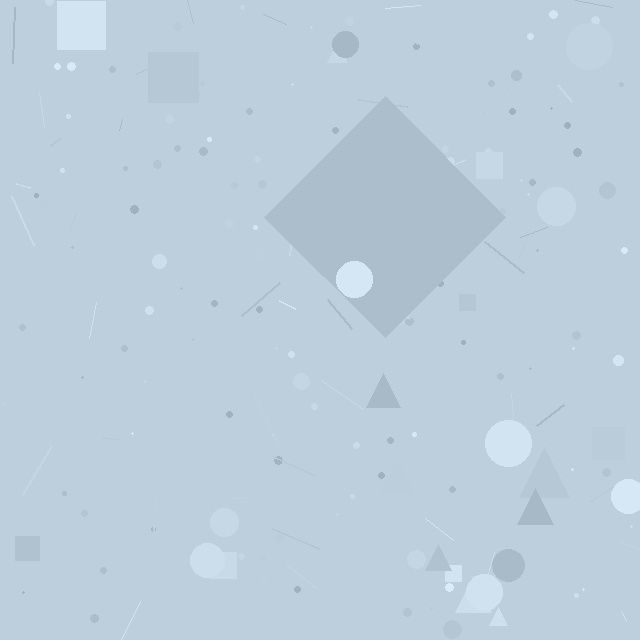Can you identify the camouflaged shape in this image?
The camouflaged shape is a diamond.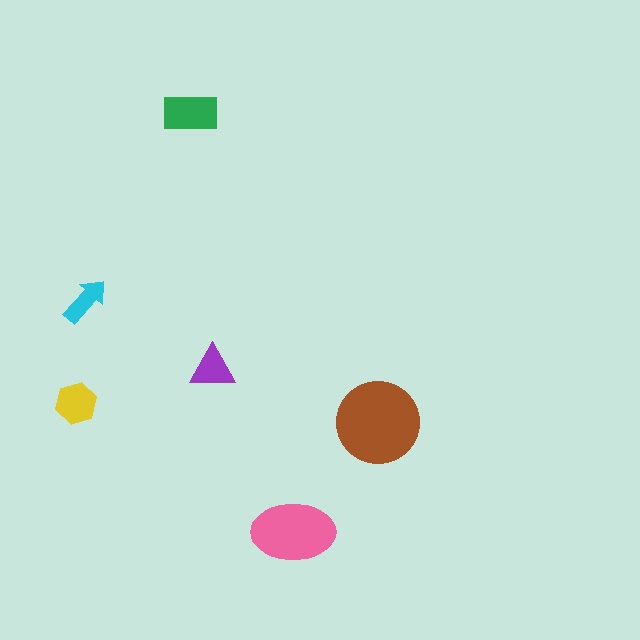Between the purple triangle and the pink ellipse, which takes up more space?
The pink ellipse.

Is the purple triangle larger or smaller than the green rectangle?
Smaller.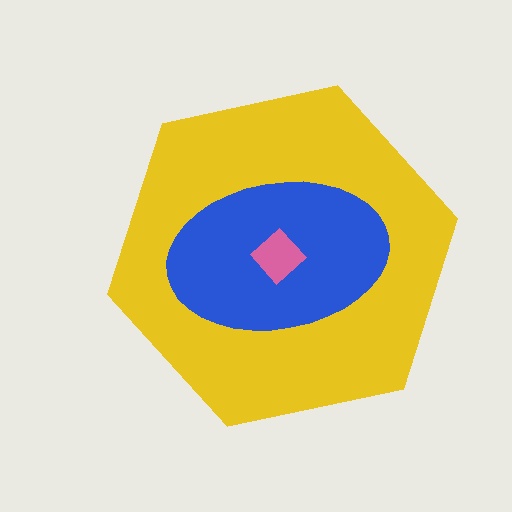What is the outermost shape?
The yellow hexagon.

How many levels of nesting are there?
3.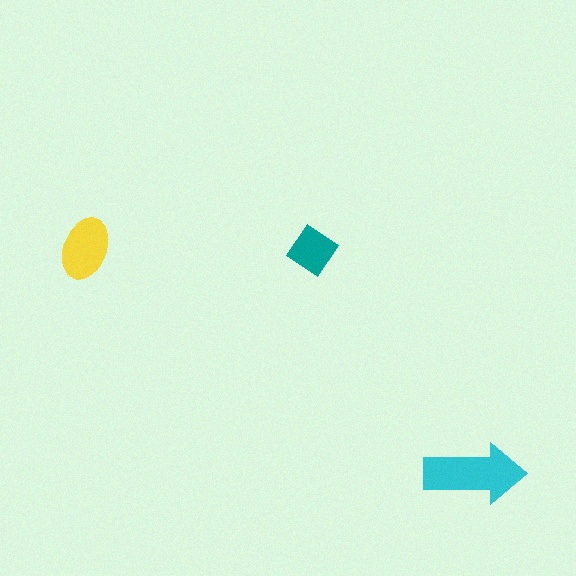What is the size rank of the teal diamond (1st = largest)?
3rd.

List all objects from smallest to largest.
The teal diamond, the yellow ellipse, the cyan arrow.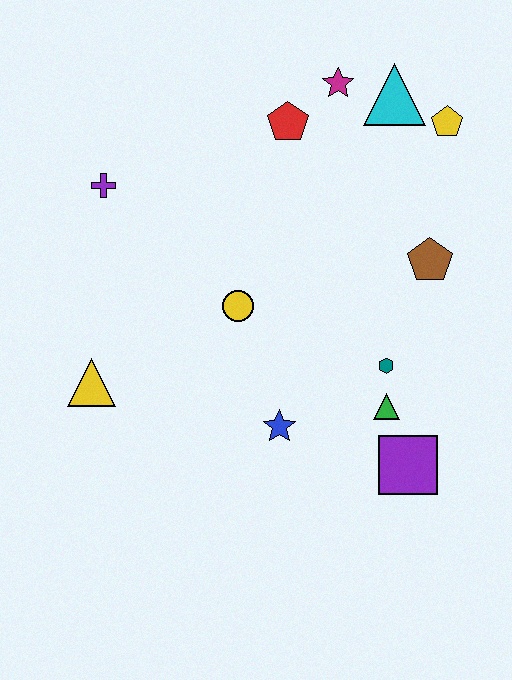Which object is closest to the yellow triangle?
The yellow circle is closest to the yellow triangle.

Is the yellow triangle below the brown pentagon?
Yes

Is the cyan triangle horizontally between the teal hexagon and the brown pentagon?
Yes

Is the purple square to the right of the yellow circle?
Yes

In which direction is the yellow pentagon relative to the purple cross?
The yellow pentagon is to the right of the purple cross.